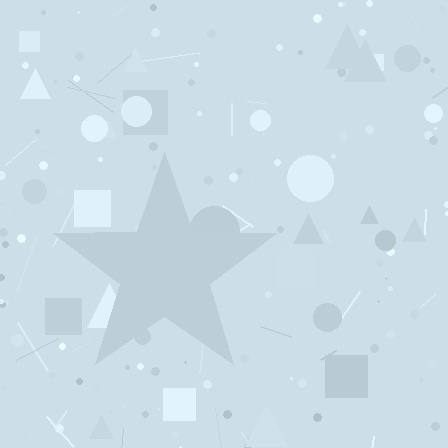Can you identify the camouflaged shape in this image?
The camouflaged shape is a star.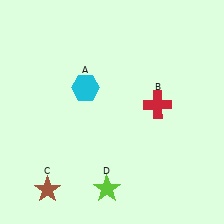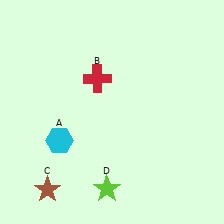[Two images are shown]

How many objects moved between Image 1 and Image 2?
2 objects moved between the two images.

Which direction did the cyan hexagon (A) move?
The cyan hexagon (A) moved down.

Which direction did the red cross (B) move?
The red cross (B) moved left.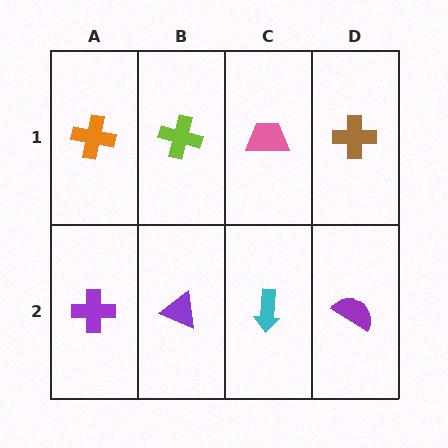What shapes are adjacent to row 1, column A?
A purple cross (row 2, column A), a lime cross (row 1, column B).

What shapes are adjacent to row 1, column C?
A cyan arrow (row 2, column C), a lime cross (row 1, column B), a brown cross (row 1, column D).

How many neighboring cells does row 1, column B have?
3.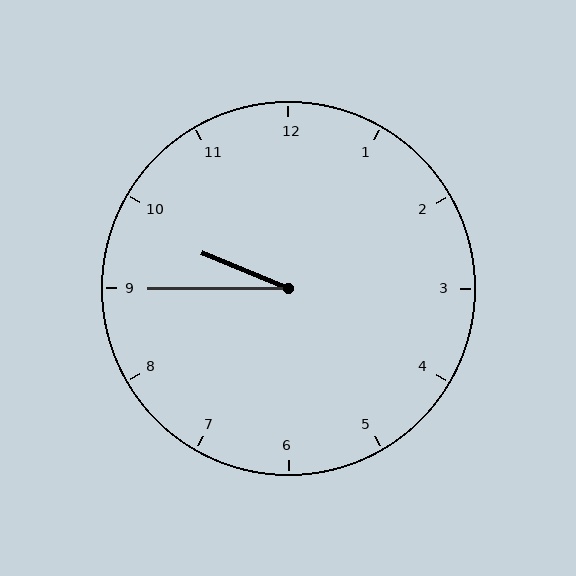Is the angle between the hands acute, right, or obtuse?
It is acute.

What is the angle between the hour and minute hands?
Approximately 22 degrees.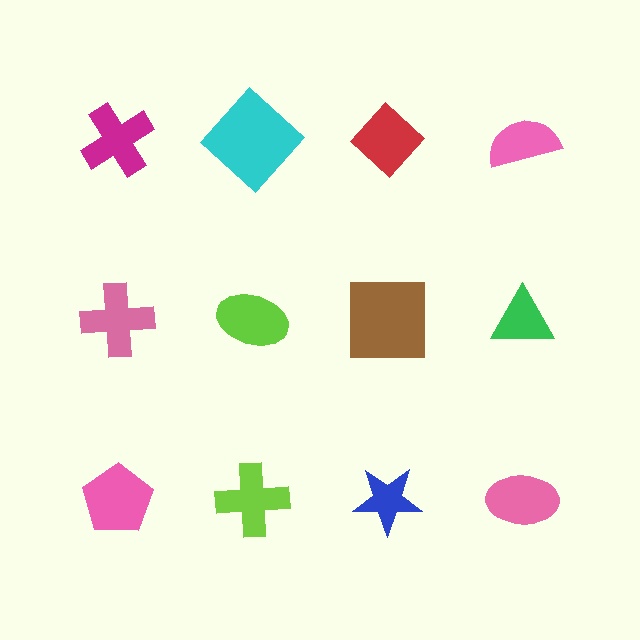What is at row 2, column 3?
A brown square.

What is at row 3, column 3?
A blue star.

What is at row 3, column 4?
A pink ellipse.